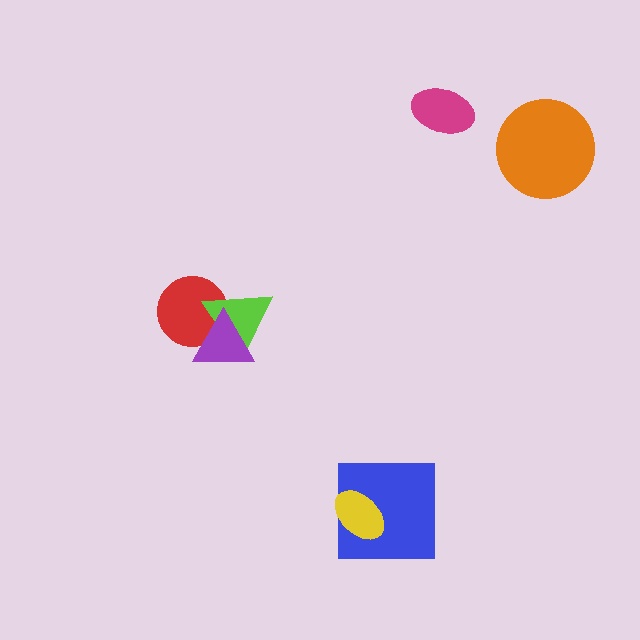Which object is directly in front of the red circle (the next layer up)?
The lime triangle is directly in front of the red circle.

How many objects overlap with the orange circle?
0 objects overlap with the orange circle.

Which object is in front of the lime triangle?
The purple triangle is in front of the lime triangle.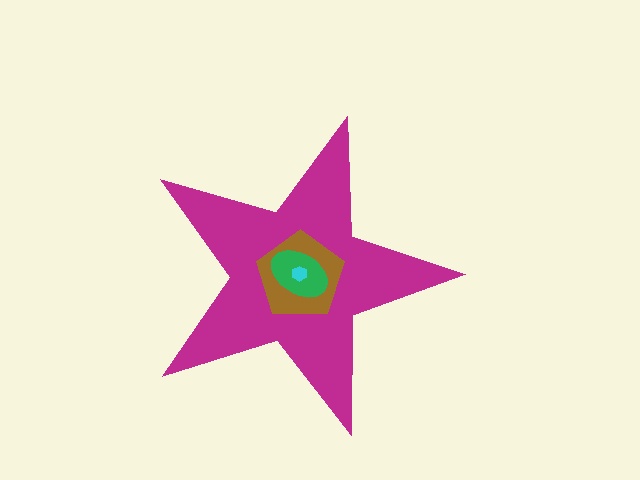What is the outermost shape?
The magenta star.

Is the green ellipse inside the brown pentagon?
Yes.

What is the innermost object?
The cyan hexagon.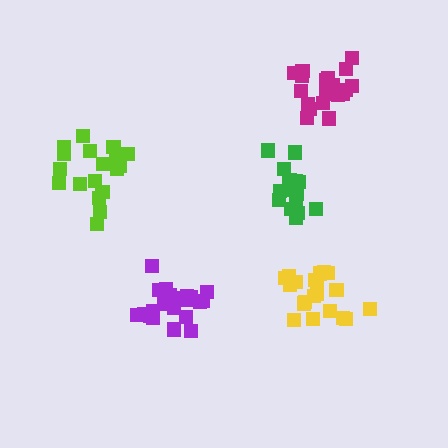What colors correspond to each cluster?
The clusters are colored: green, purple, yellow, lime, magenta.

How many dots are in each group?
Group 1: 15 dots, Group 2: 21 dots, Group 3: 20 dots, Group 4: 19 dots, Group 5: 20 dots (95 total).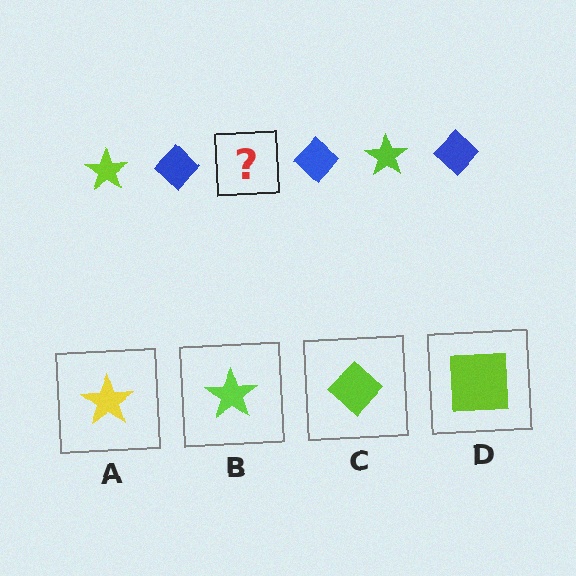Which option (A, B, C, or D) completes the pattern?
B.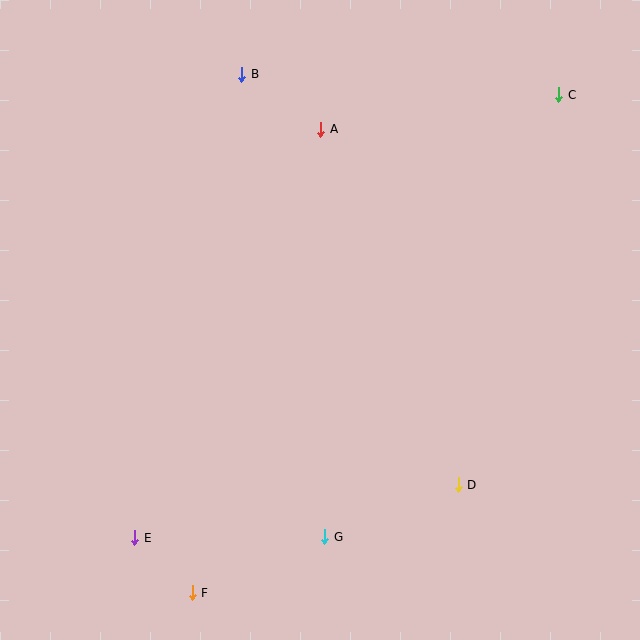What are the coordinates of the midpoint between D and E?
The midpoint between D and E is at (297, 511).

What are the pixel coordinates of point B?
Point B is at (242, 74).